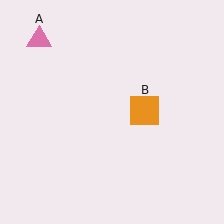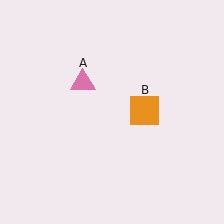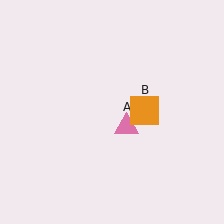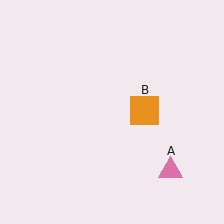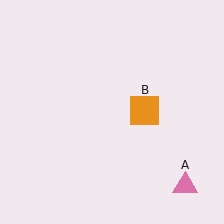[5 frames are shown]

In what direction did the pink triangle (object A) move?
The pink triangle (object A) moved down and to the right.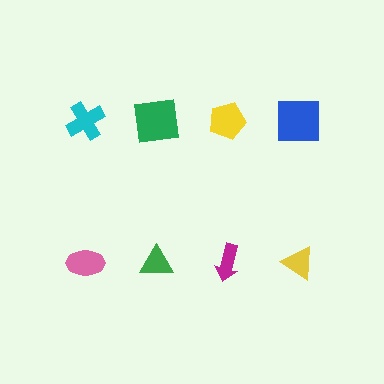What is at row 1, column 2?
A green square.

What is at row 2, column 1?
A pink ellipse.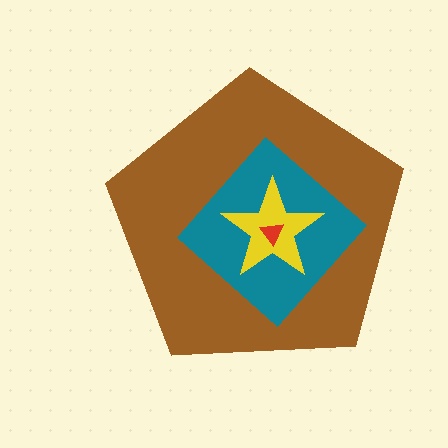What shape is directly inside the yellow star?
The red triangle.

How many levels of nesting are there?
4.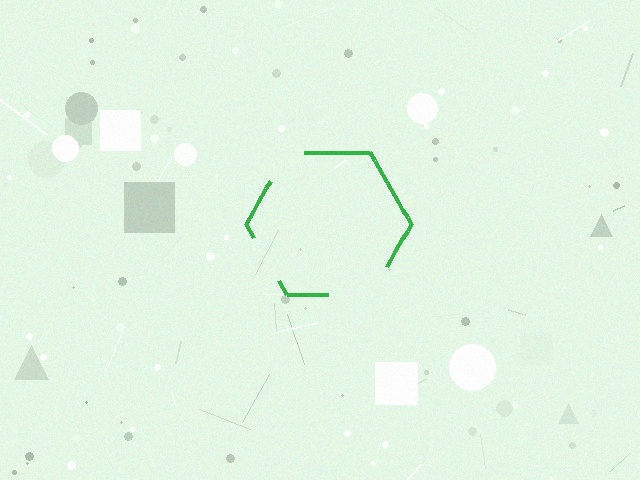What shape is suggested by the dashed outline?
The dashed outline suggests a hexagon.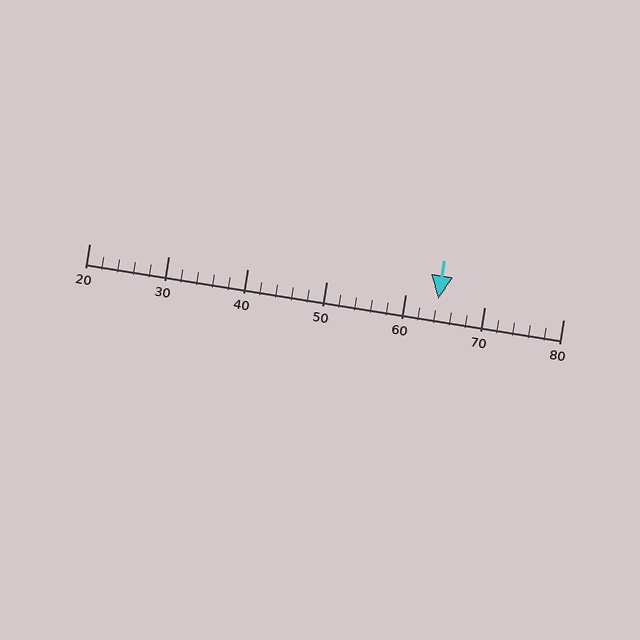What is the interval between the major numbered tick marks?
The major tick marks are spaced 10 units apart.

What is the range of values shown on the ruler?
The ruler shows values from 20 to 80.